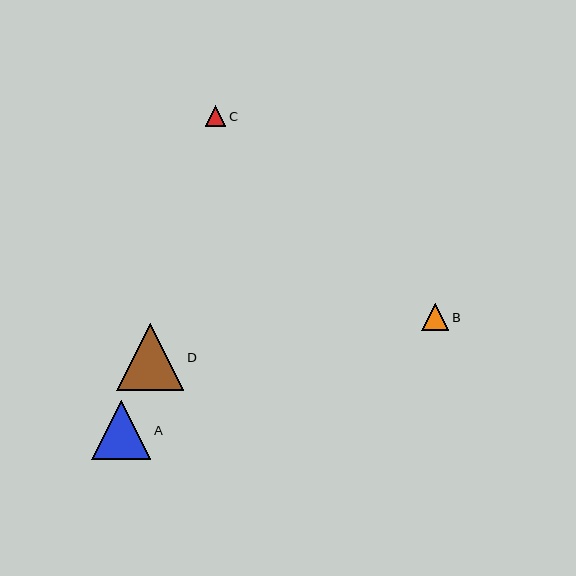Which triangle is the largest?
Triangle D is the largest with a size of approximately 67 pixels.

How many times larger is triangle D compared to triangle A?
Triangle D is approximately 1.1 times the size of triangle A.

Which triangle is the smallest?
Triangle C is the smallest with a size of approximately 21 pixels.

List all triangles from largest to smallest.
From largest to smallest: D, A, B, C.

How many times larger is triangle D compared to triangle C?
Triangle D is approximately 3.2 times the size of triangle C.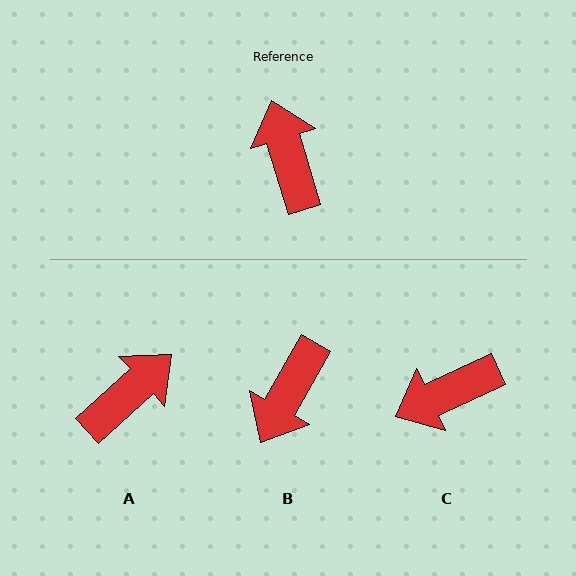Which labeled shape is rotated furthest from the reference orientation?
B, about 134 degrees away.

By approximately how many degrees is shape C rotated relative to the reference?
Approximately 98 degrees counter-clockwise.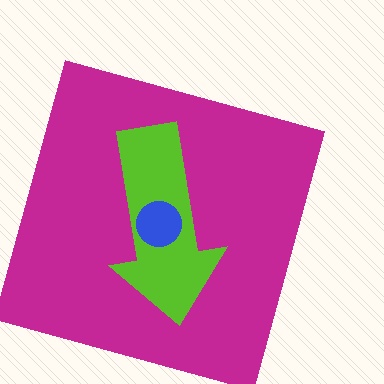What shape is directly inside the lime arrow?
The blue circle.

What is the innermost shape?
The blue circle.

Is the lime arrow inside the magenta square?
Yes.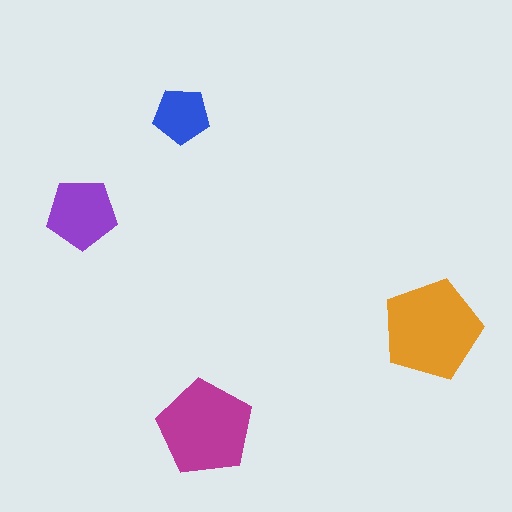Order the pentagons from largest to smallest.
the orange one, the magenta one, the purple one, the blue one.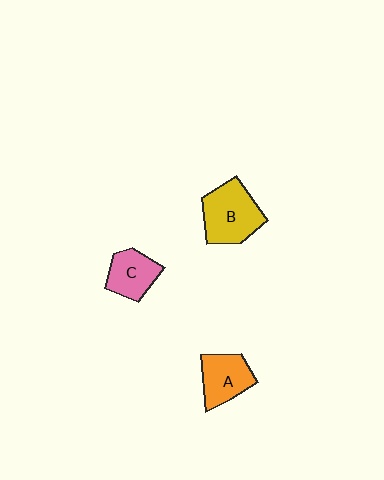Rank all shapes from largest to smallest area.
From largest to smallest: B (yellow), A (orange), C (pink).